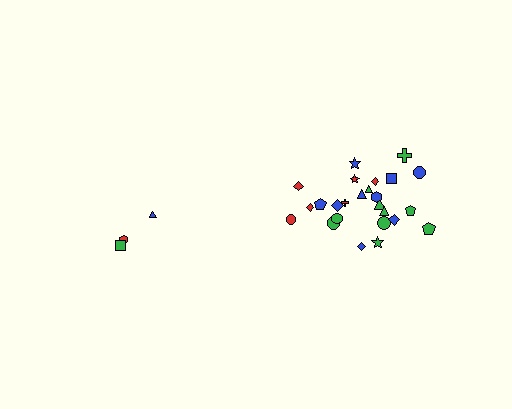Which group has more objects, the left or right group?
The right group.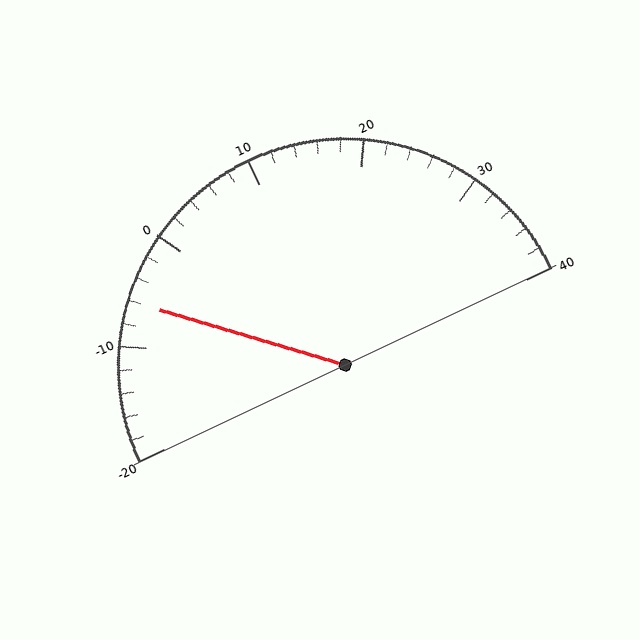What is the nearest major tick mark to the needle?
The nearest major tick mark is -10.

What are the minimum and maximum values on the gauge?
The gauge ranges from -20 to 40.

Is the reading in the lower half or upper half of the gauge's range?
The reading is in the lower half of the range (-20 to 40).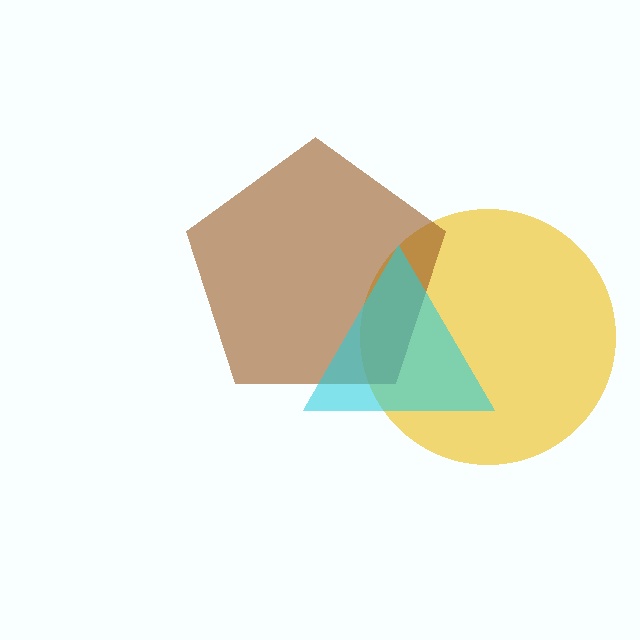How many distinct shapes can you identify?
There are 3 distinct shapes: a yellow circle, a brown pentagon, a cyan triangle.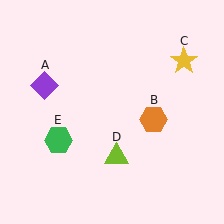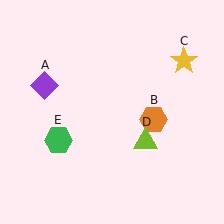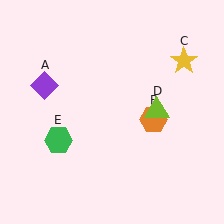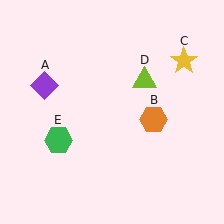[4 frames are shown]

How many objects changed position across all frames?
1 object changed position: lime triangle (object D).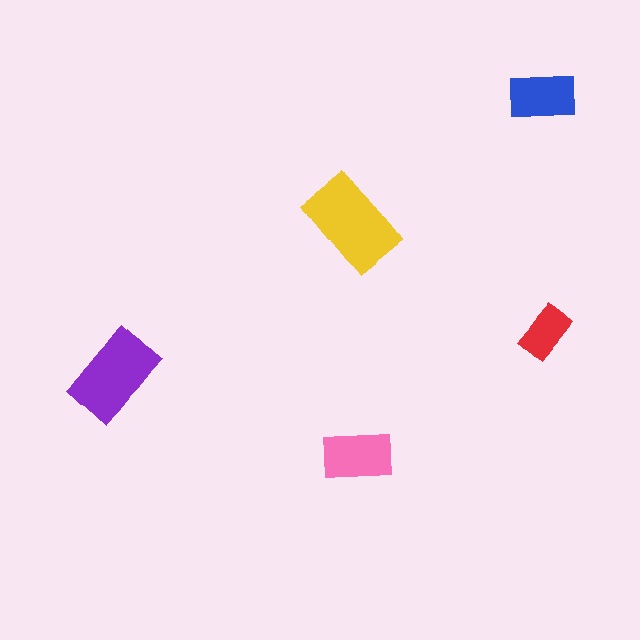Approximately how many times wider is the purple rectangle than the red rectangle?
About 1.5 times wider.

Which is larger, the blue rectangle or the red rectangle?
The blue one.